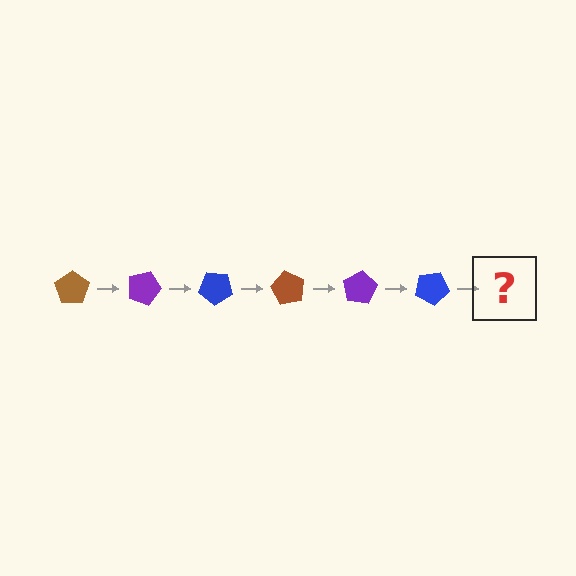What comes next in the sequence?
The next element should be a brown pentagon, rotated 120 degrees from the start.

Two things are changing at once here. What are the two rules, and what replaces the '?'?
The two rules are that it rotates 20 degrees each step and the color cycles through brown, purple, and blue. The '?' should be a brown pentagon, rotated 120 degrees from the start.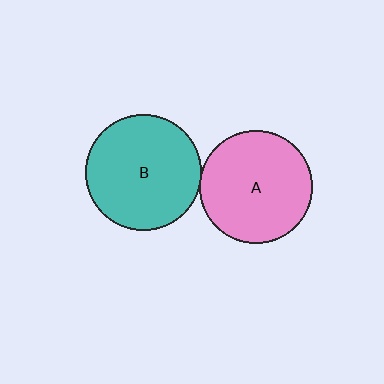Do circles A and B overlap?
Yes.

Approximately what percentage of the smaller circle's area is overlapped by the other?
Approximately 5%.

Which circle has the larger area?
Circle B (teal).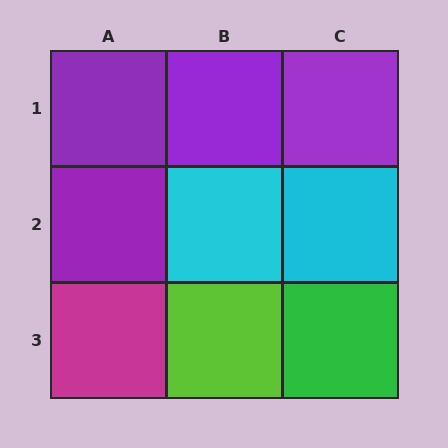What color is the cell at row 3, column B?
Lime.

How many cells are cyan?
2 cells are cyan.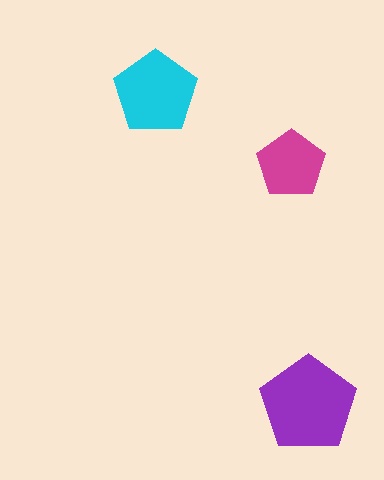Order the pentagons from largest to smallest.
the purple one, the cyan one, the magenta one.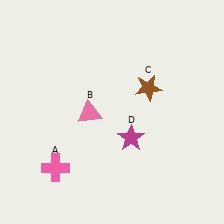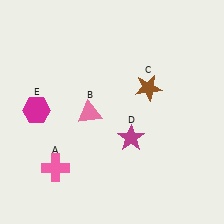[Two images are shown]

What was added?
A magenta hexagon (E) was added in Image 2.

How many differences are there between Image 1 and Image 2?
There is 1 difference between the two images.